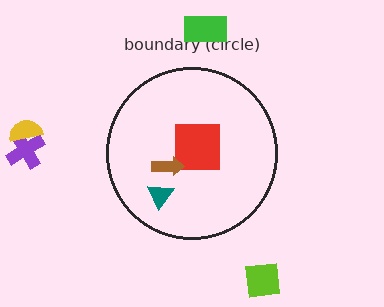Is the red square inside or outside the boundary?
Inside.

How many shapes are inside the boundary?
3 inside, 4 outside.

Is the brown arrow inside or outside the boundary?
Inside.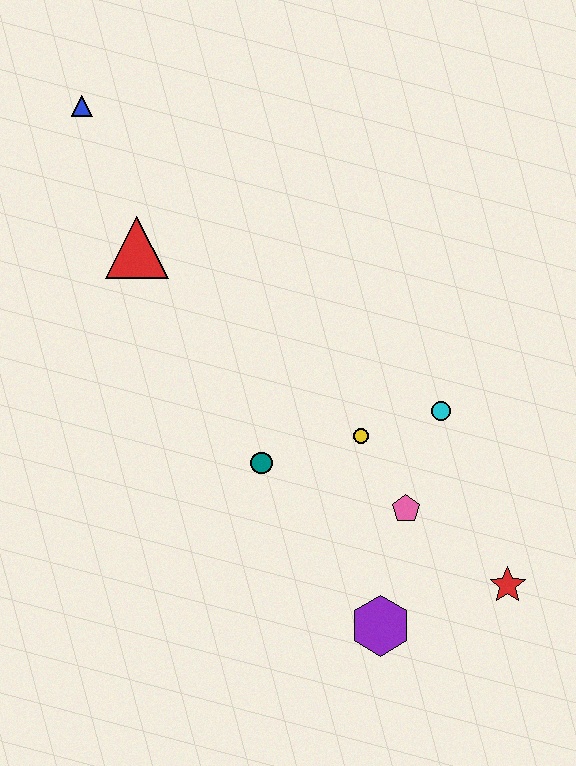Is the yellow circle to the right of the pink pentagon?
No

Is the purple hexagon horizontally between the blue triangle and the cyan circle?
Yes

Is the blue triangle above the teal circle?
Yes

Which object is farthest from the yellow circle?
The blue triangle is farthest from the yellow circle.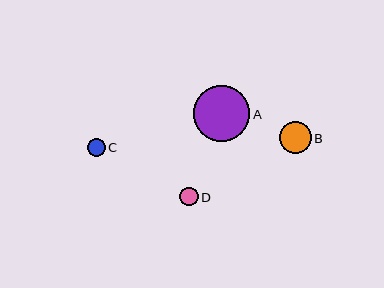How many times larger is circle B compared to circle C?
Circle B is approximately 1.8 times the size of circle C.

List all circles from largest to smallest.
From largest to smallest: A, B, D, C.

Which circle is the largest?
Circle A is the largest with a size of approximately 56 pixels.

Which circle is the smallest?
Circle C is the smallest with a size of approximately 18 pixels.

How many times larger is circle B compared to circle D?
Circle B is approximately 1.7 times the size of circle D.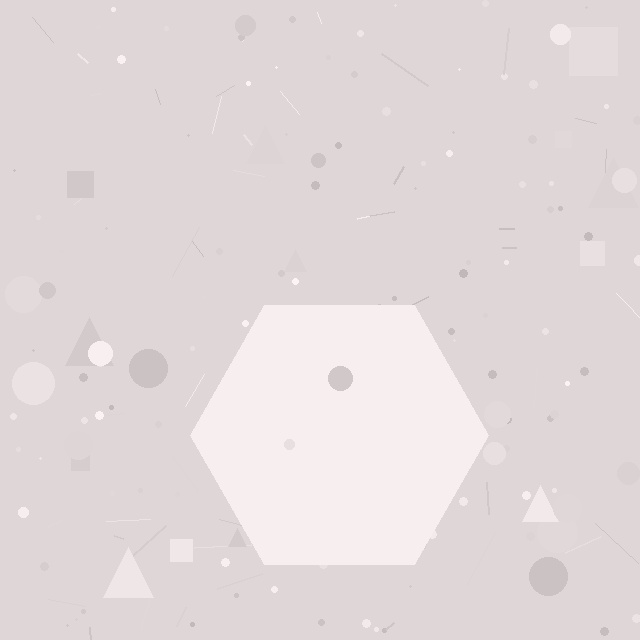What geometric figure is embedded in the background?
A hexagon is embedded in the background.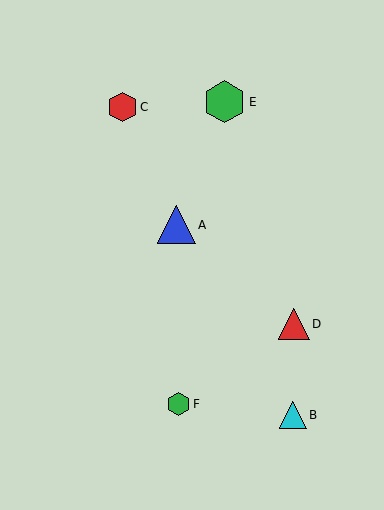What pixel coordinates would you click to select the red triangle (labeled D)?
Click at (294, 324) to select the red triangle D.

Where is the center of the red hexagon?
The center of the red hexagon is at (122, 107).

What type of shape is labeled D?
Shape D is a red triangle.